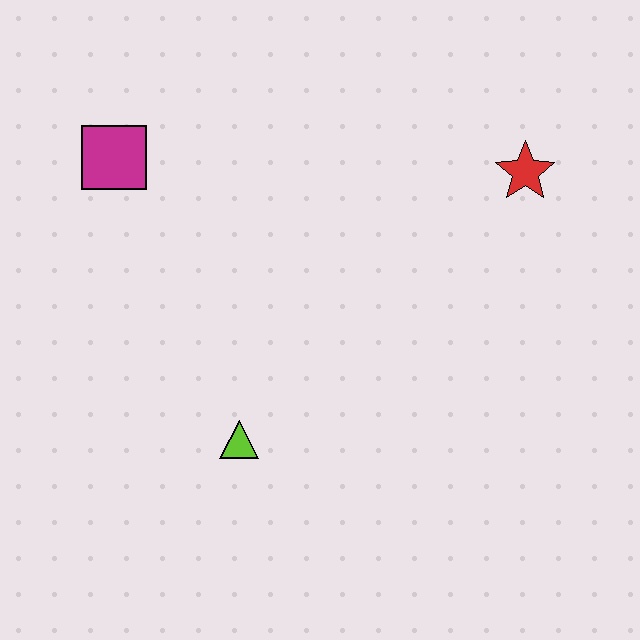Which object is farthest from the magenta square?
The red star is farthest from the magenta square.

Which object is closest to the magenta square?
The lime triangle is closest to the magenta square.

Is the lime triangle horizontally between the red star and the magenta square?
Yes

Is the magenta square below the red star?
No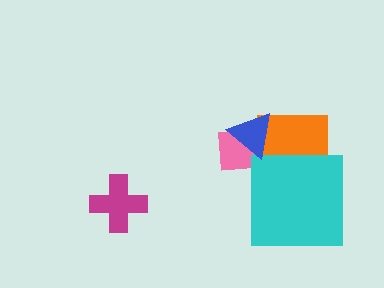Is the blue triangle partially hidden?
No, no other shape covers it.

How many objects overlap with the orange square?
3 objects overlap with the orange square.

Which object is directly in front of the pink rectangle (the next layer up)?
The orange square is directly in front of the pink rectangle.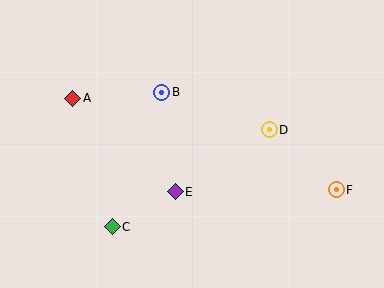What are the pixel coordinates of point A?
Point A is at (73, 98).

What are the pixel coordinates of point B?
Point B is at (162, 92).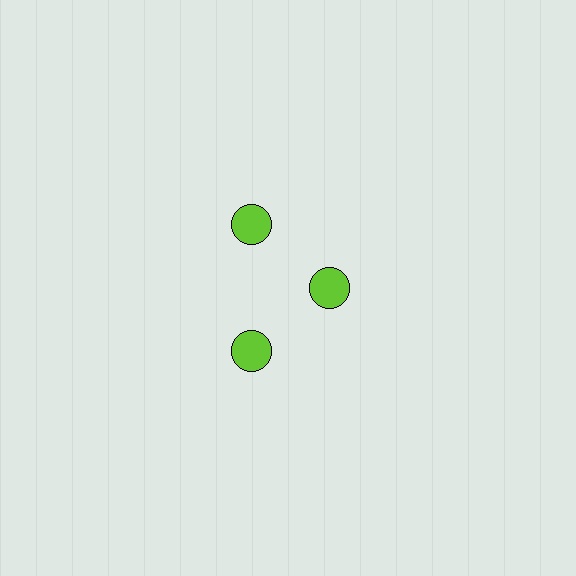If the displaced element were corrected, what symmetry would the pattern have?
It would have 3-fold rotational symmetry — the pattern would map onto itself every 120 degrees.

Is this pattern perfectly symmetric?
No. The 3 lime circles are arranged in a ring, but one element near the 3 o'clock position is pulled inward toward the center, breaking the 3-fold rotational symmetry.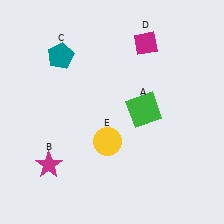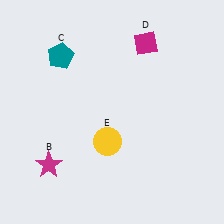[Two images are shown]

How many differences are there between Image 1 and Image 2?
There is 1 difference between the two images.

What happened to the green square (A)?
The green square (A) was removed in Image 2. It was in the top-right area of Image 1.